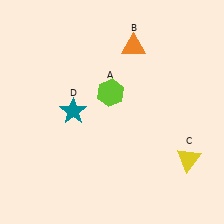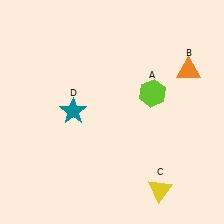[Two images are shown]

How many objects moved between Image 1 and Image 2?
3 objects moved between the two images.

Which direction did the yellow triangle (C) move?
The yellow triangle (C) moved down.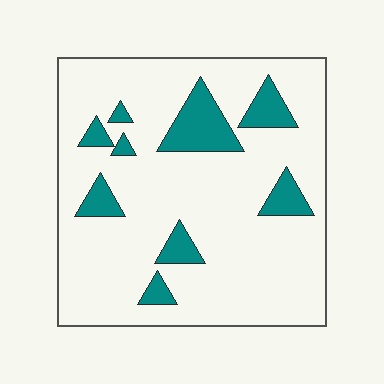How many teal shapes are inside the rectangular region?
9.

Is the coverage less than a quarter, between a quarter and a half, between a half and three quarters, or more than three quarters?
Less than a quarter.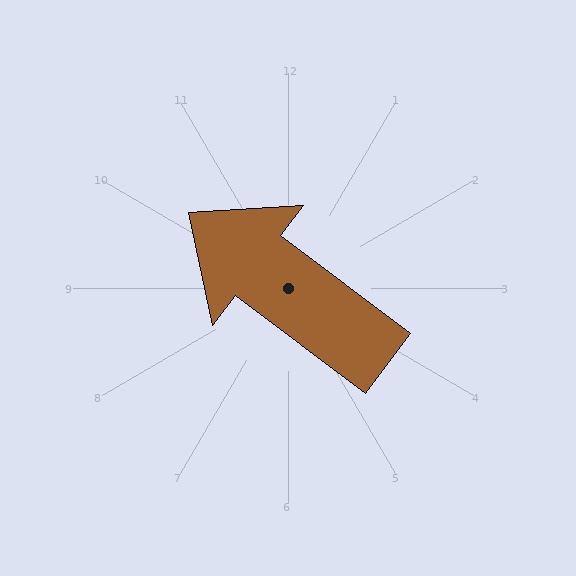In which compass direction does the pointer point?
Northwest.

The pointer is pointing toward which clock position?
Roughly 10 o'clock.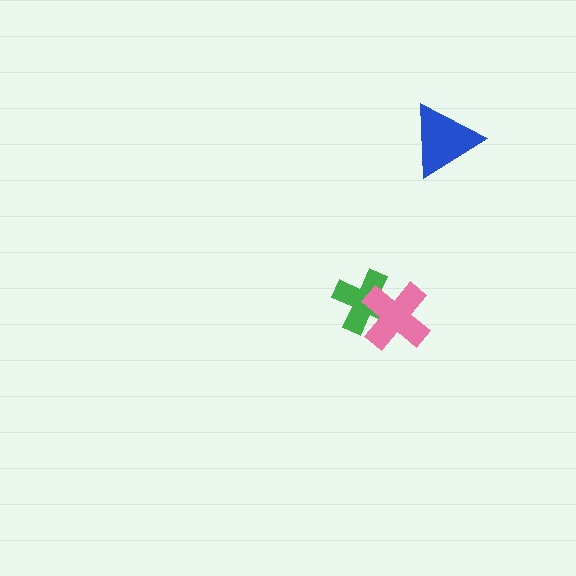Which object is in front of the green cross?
The pink cross is in front of the green cross.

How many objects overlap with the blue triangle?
0 objects overlap with the blue triangle.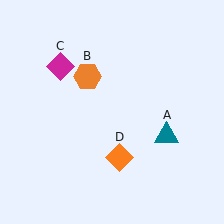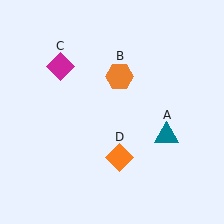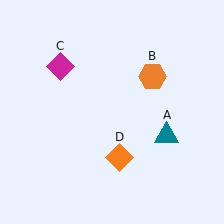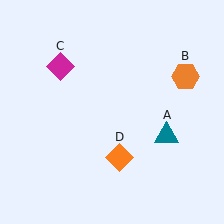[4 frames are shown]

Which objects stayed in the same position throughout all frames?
Teal triangle (object A) and magenta diamond (object C) and orange diamond (object D) remained stationary.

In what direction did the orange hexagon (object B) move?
The orange hexagon (object B) moved right.